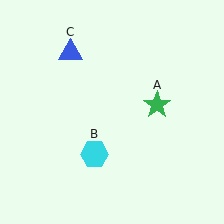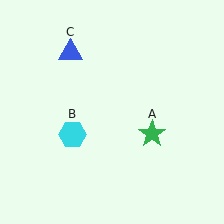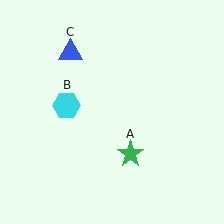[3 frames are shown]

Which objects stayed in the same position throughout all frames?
Blue triangle (object C) remained stationary.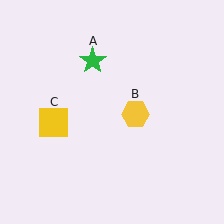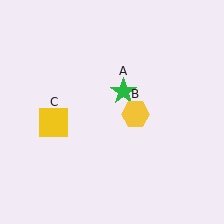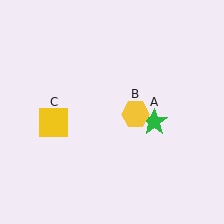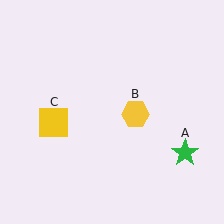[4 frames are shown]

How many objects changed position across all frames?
1 object changed position: green star (object A).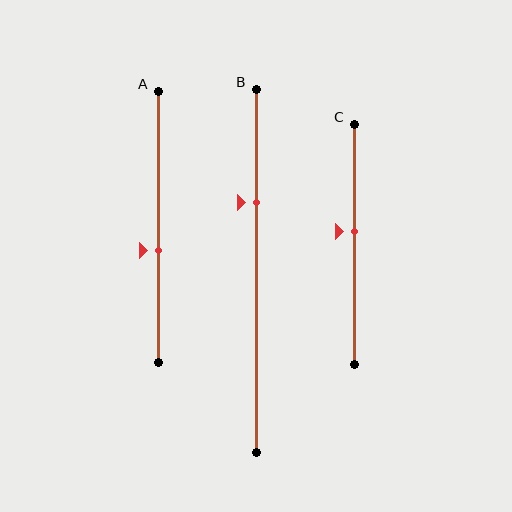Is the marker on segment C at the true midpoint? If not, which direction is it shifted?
No, the marker on segment C is shifted upward by about 6% of the segment length.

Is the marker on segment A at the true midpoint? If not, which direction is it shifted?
No, the marker on segment A is shifted downward by about 9% of the segment length.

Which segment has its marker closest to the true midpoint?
Segment C has its marker closest to the true midpoint.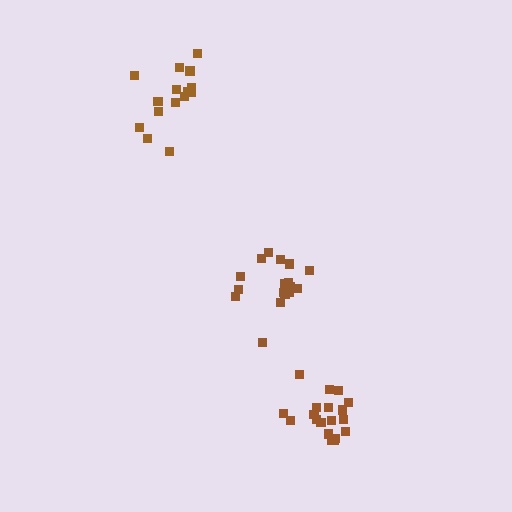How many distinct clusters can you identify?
There are 3 distinct clusters.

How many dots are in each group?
Group 1: 20 dots, Group 2: 15 dots, Group 3: 17 dots (52 total).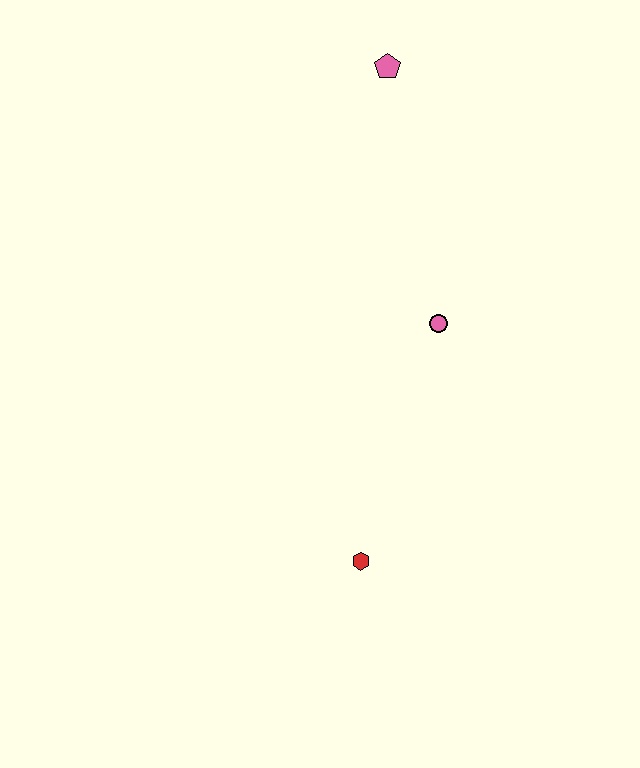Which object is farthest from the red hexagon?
The pink pentagon is farthest from the red hexagon.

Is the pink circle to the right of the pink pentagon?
Yes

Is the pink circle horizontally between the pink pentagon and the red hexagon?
No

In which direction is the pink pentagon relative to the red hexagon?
The pink pentagon is above the red hexagon.